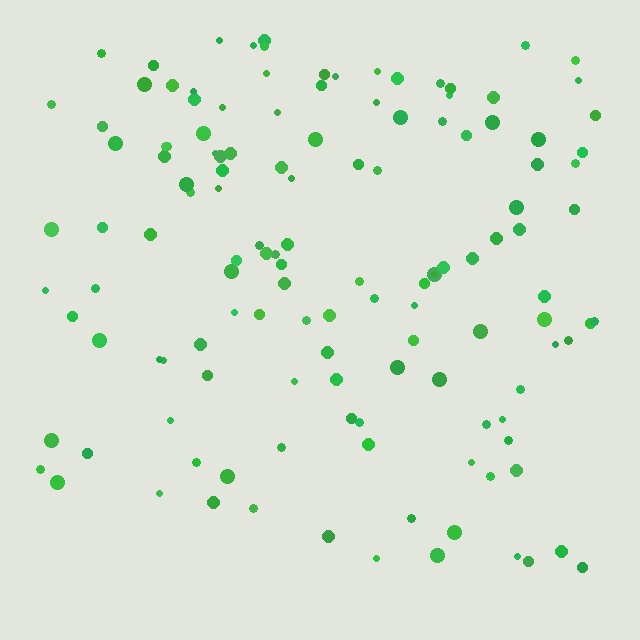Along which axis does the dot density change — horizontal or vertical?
Vertical.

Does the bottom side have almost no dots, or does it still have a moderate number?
Still a moderate number, just noticeably fewer than the top.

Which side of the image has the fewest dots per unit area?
The bottom.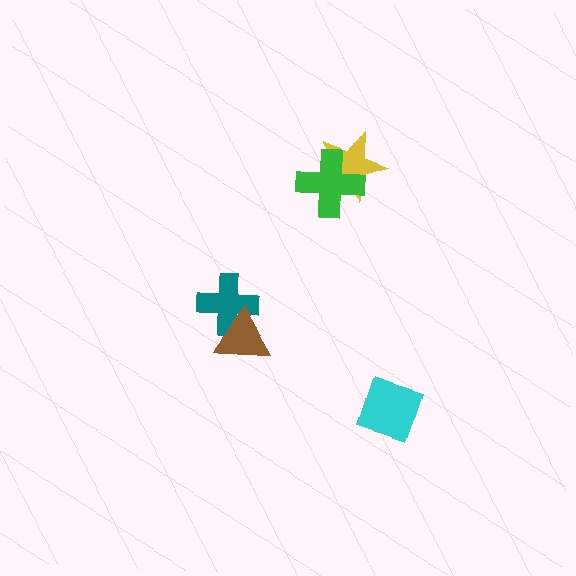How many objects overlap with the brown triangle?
1 object overlaps with the brown triangle.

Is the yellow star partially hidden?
Yes, it is partially covered by another shape.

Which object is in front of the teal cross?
The brown triangle is in front of the teal cross.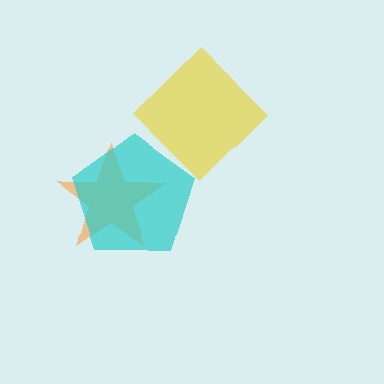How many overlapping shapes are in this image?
There are 3 overlapping shapes in the image.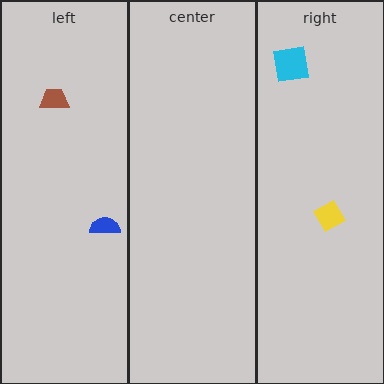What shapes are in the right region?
The cyan square, the yellow diamond.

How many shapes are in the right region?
2.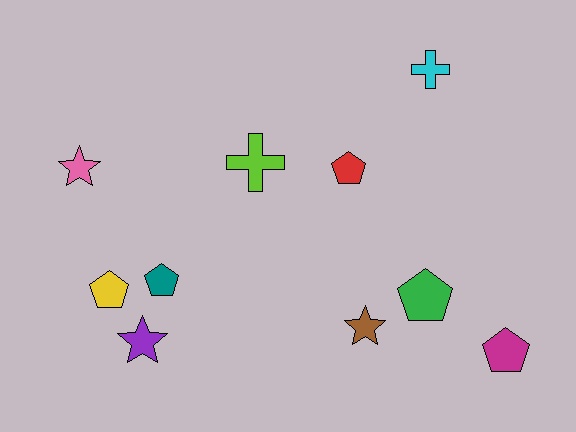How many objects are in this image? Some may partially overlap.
There are 10 objects.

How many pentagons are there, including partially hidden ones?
There are 5 pentagons.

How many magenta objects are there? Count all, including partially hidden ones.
There is 1 magenta object.